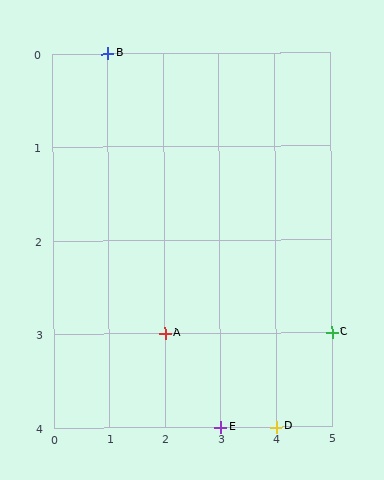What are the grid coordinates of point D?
Point D is at grid coordinates (4, 4).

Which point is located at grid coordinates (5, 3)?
Point C is at (5, 3).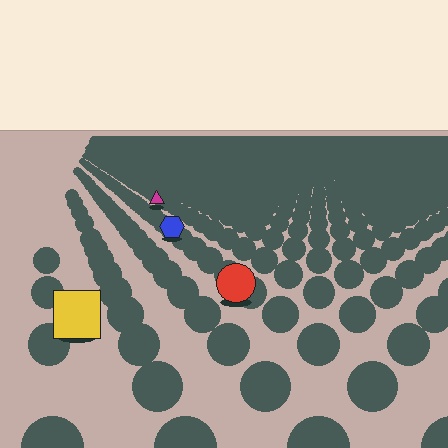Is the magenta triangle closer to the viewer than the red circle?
No. The red circle is closer — you can tell from the texture gradient: the ground texture is coarser near it.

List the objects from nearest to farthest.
From nearest to farthest: the yellow square, the red circle, the blue hexagon, the magenta triangle.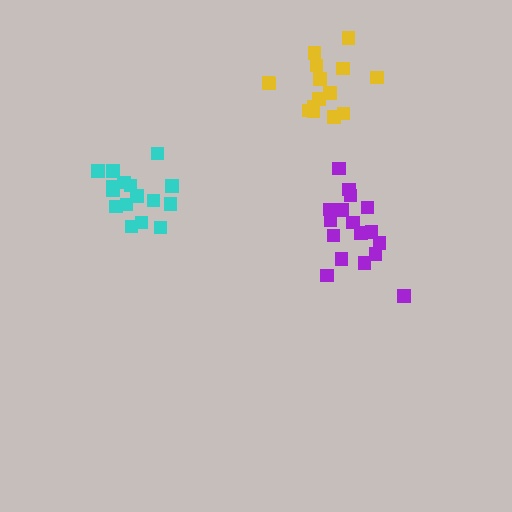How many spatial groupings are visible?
There are 3 spatial groupings.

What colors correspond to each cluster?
The clusters are colored: cyan, yellow, purple.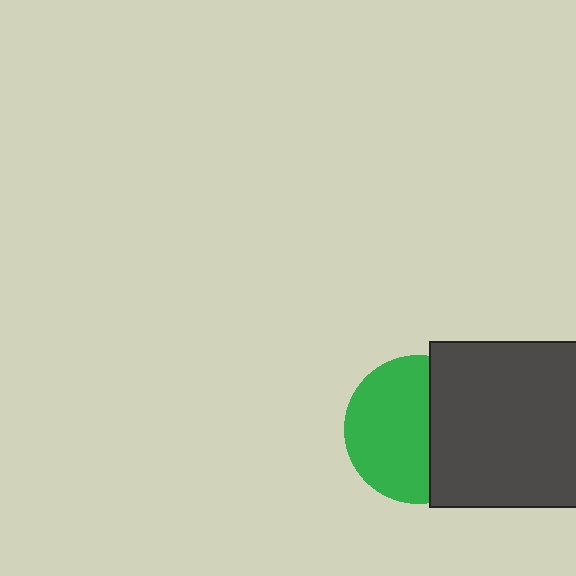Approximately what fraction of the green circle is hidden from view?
Roughly 41% of the green circle is hidden behind the dark gray square.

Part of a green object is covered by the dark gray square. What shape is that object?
It is a circle.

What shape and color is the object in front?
The object in front is a dark gray square.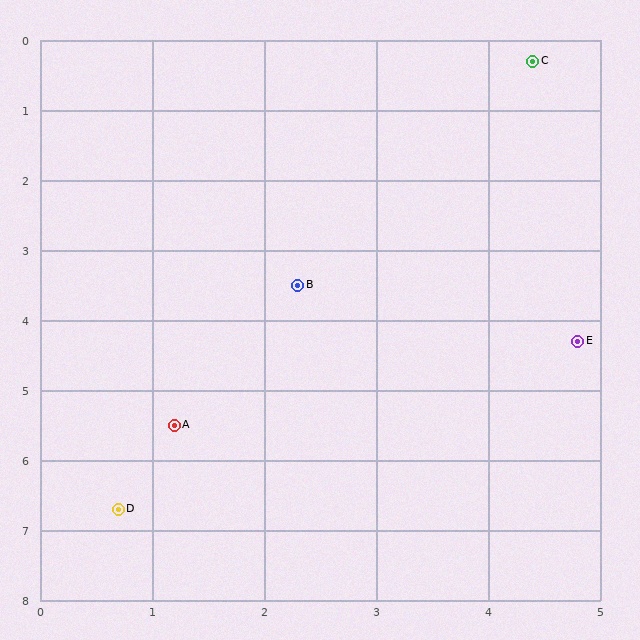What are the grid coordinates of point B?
Point B is at approximately (2.3, 3.5).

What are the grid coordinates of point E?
Point E is at approximately (4.8, 4.3).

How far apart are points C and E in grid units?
Points C and E are about 4.0 grid units apart.